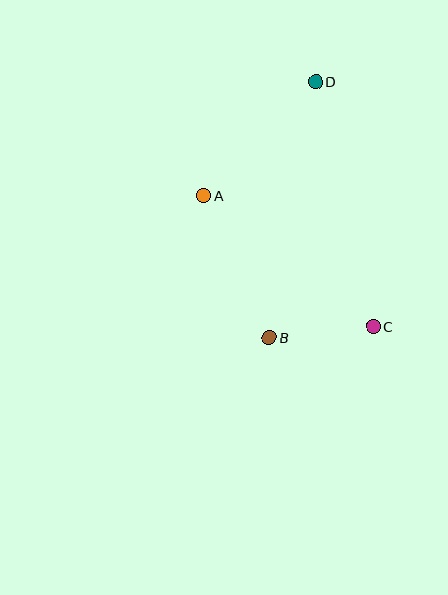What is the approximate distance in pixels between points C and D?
The distance between C and D is approximately 252 pixels.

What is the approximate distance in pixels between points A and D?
The distance between A and D is approximately 160 pixels.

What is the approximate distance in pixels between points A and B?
The distance between A and B is approximately 156 pixels.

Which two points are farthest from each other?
Points B and D are farthest from each other.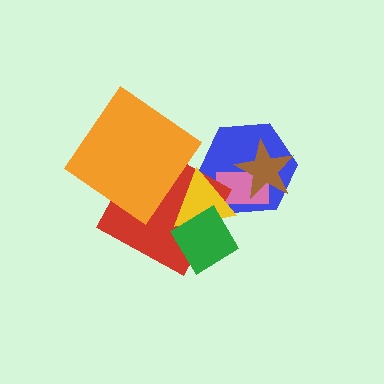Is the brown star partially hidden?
No, no other shape covers it.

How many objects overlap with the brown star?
2 objects overlap with the brown star.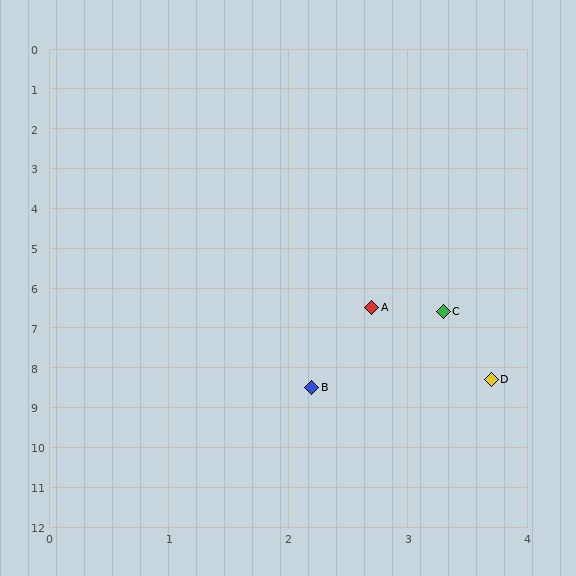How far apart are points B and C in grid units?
Points B and C are about 2.2 grid units apart.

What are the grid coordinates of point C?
Point C is at approximately (3.3, 6.6).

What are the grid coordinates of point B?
Point B is at approximately (2.2, 8.5).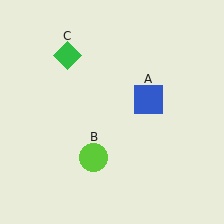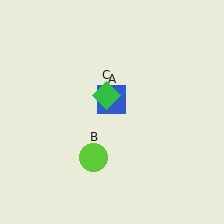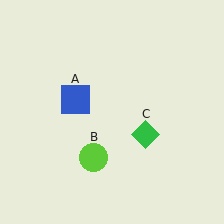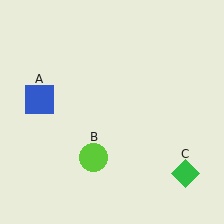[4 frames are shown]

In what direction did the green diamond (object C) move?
The green diamond (object C) moved down and to the right.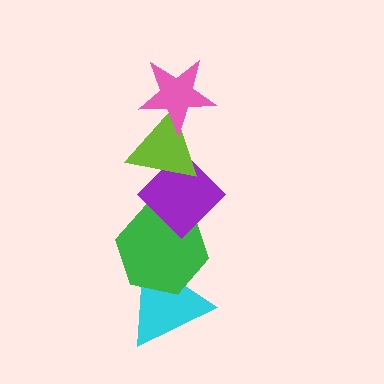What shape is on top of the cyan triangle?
The green hexagon is on top of the cyan triangle.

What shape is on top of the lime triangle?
The pink star is on top of the lime triangle.